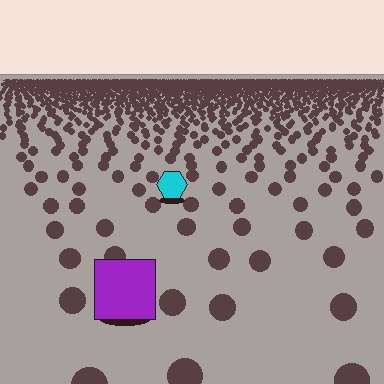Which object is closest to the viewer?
The purple square is closest. The texture marks near it are larger and more spread out.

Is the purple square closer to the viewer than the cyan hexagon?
Yes. The purple square is closer — you can tell from the texture gradient: the ground texture is coarser near it.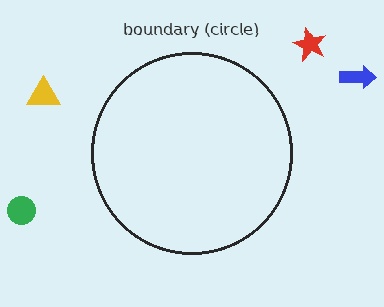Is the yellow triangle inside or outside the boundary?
Outside.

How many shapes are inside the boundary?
0 inside, 4 outside.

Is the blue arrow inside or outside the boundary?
Outside.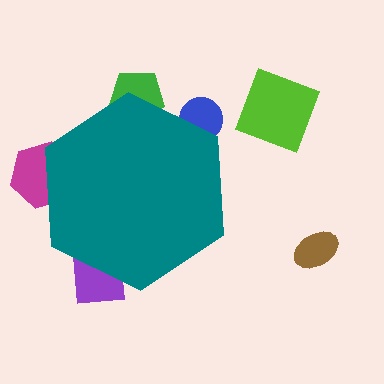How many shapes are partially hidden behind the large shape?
4 shapes are partially hidden.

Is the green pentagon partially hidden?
Yes, the green pentagon is partially hidden behind the teal hexagon.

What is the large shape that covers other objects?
A teal hexagon.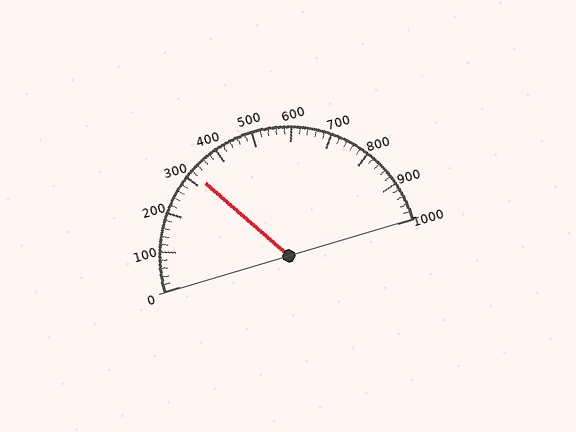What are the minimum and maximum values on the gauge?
The gauge ranges from 0 to 1000.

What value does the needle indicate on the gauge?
The needle indicates approximately 320.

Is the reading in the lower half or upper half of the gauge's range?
The reading is in the lower half of the range (0 to 1000).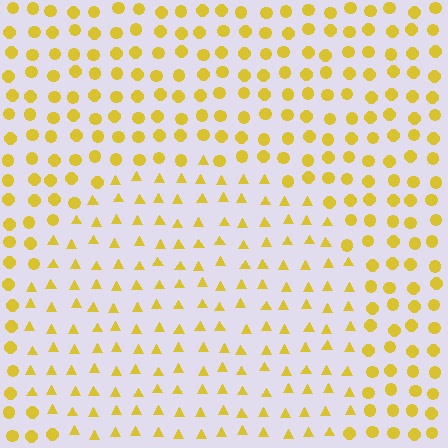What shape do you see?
I see a circle.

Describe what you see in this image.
The image is filled with small yellow elements arranged in a uniform grid. A circle-shaped region contains triangles, while the surrounding area contains circles. The boundary is defined purely by the change in element shape.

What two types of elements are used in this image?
The image uses triangles inside the circle region and circles outside it.